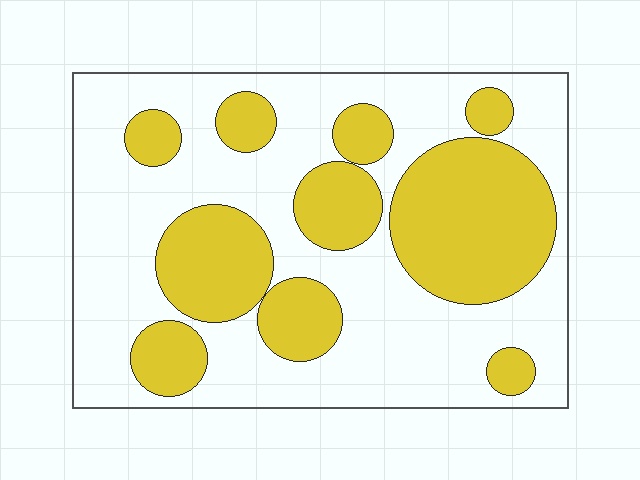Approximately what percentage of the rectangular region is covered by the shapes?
Approximately 35%.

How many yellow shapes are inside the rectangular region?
10.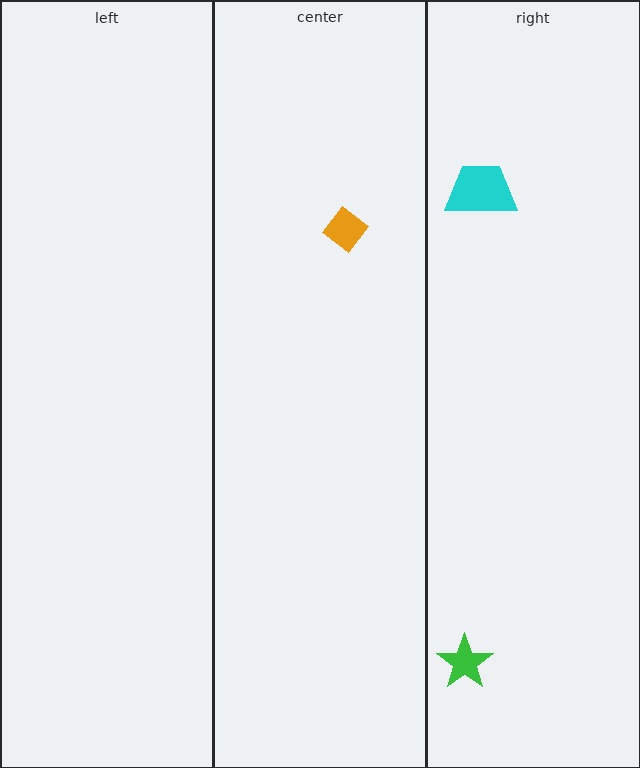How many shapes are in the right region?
2.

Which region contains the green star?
The right region.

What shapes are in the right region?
The green star, the cyan trapezoid.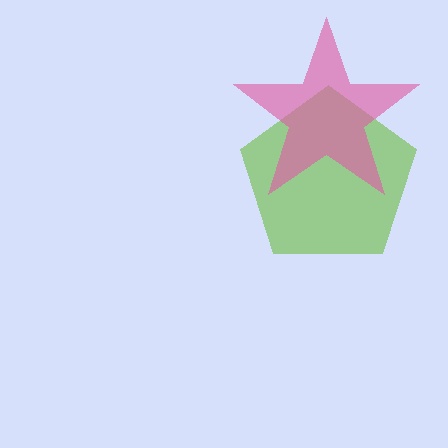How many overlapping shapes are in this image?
There are 2 overlapping shapes in the image.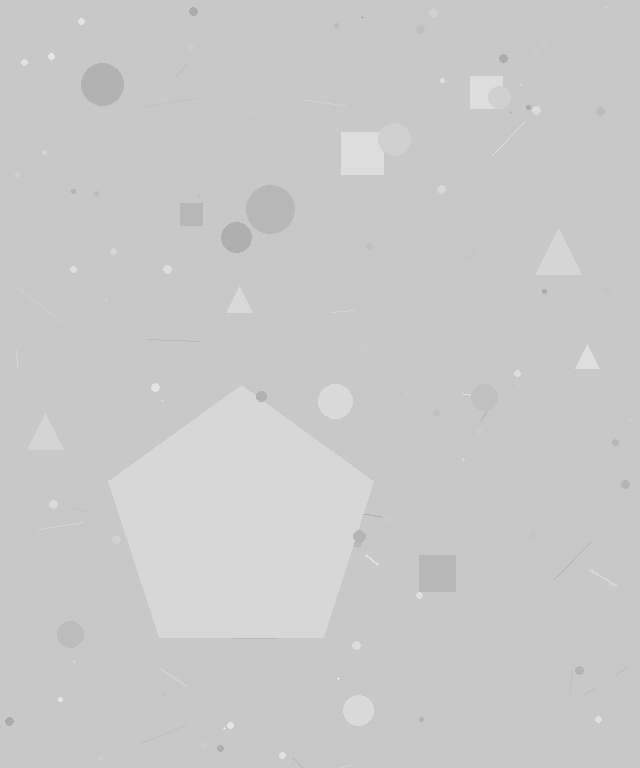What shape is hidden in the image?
A pentagon is hidden in the image.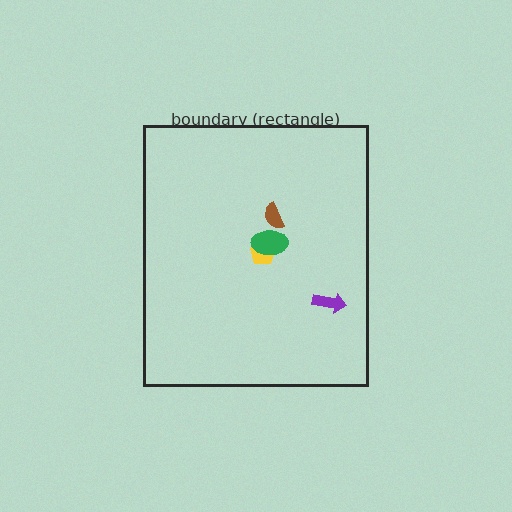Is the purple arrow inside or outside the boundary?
Inside.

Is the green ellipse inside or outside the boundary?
Inside.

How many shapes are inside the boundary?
4 inside, 0 outside.